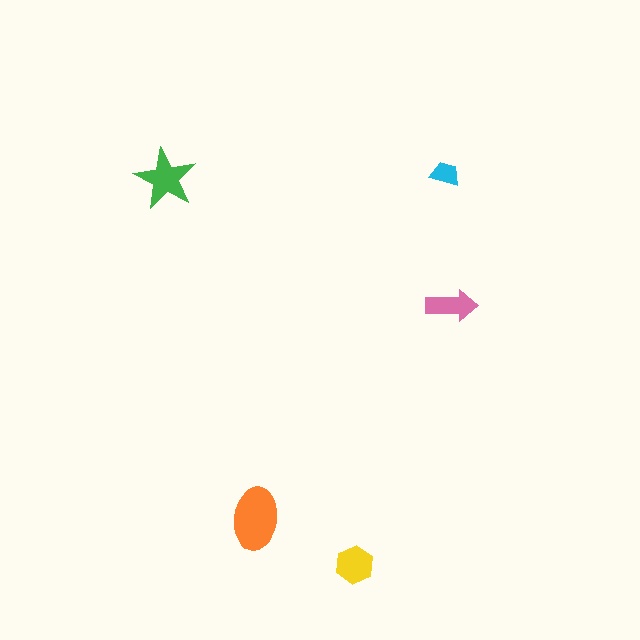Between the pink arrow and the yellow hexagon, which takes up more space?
The yellow hexagon.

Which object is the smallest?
The cyan trapezoid.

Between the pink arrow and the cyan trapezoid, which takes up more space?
The pink arrow.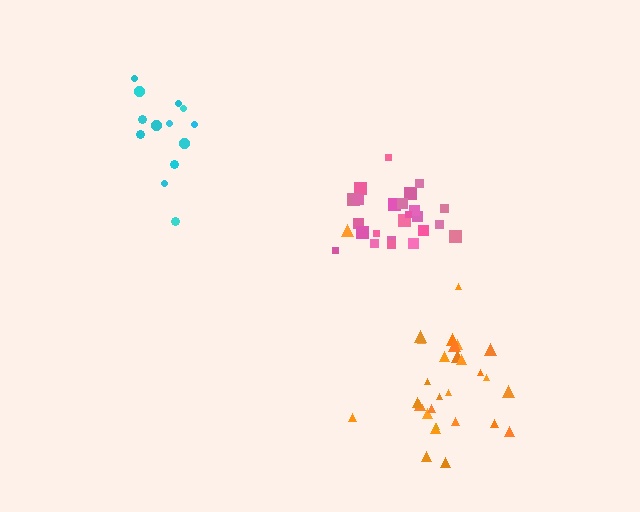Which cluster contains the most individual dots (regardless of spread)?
Orange (30).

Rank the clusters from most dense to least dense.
pink, cyan, orange.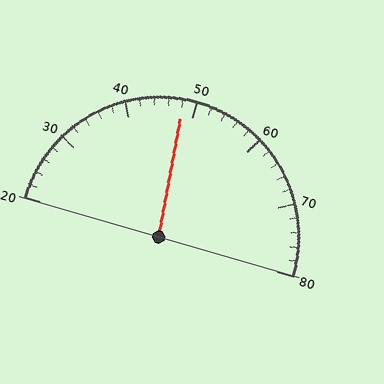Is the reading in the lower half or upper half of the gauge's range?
The reading is in the lower half of the range (20 to 80).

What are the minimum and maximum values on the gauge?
The gauge ranges from 20 to 80.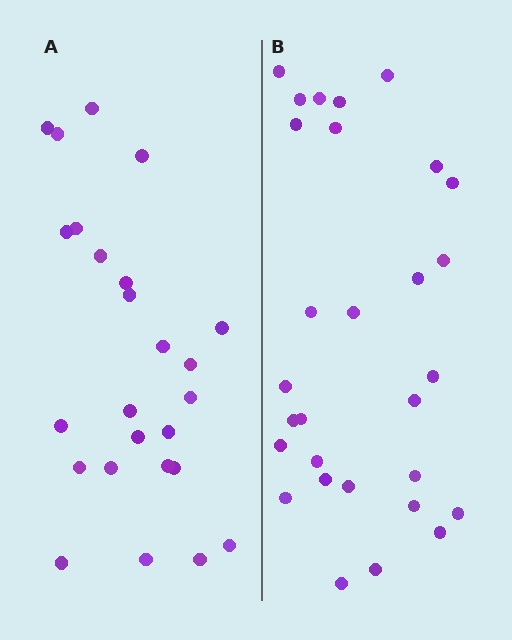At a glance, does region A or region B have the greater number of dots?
Region B (the right region) has more dots.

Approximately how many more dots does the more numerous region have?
Region B has about 4 more dots than region A.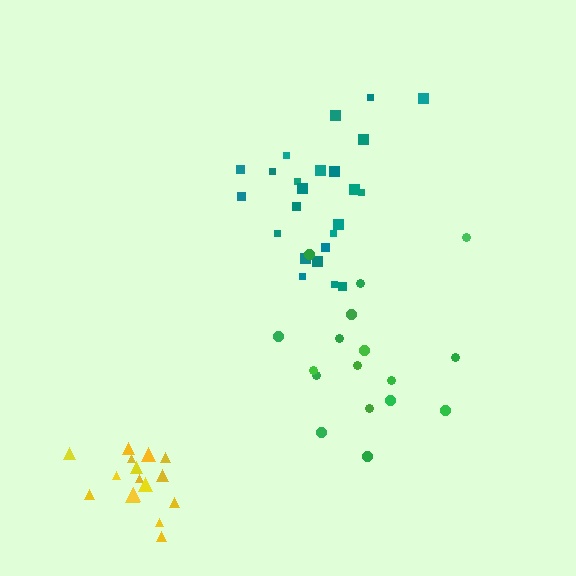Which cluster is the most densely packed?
Yellow.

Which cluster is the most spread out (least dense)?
Green.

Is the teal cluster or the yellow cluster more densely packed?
Yellow.